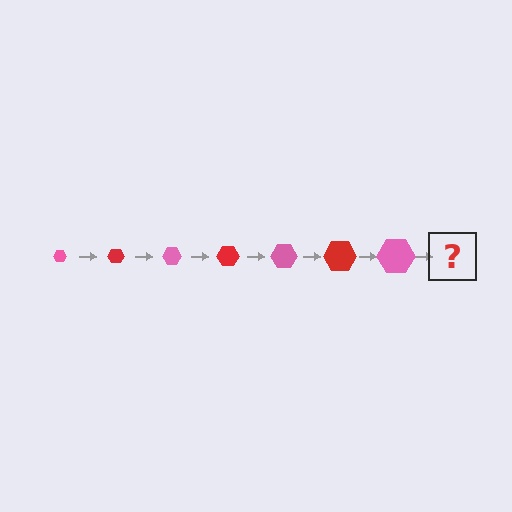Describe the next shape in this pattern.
It should be a red hexagon, larger than the previous one.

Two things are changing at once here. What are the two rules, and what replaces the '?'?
The two rules are that the hexagon grows larger each step and the color cycles through pink and red. The '?' should be a red hexagon, larger than the previous one.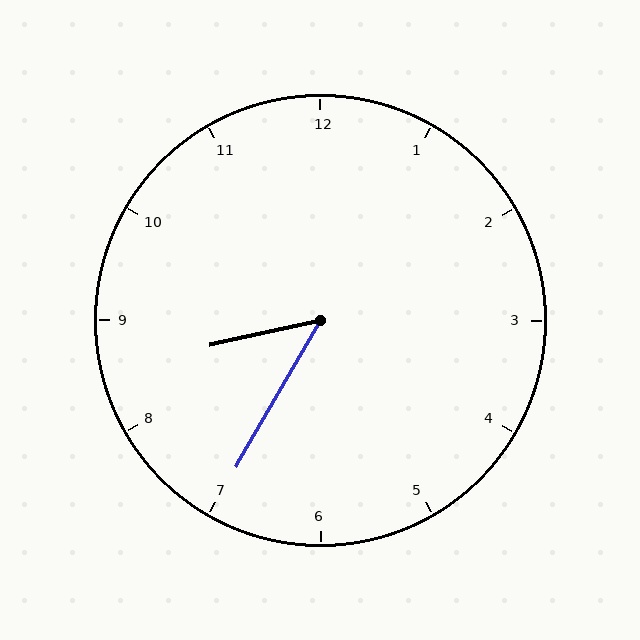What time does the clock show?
8:35.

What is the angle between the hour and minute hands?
Approximately 48 degrees.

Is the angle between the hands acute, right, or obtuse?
It is acute.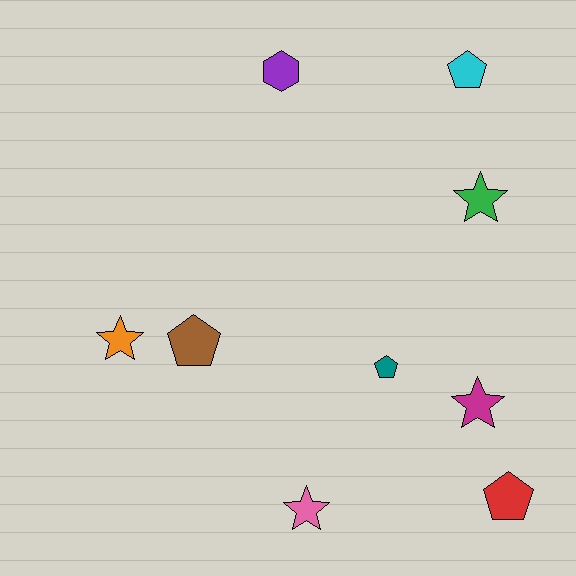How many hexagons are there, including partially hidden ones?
There is 1 hexagon.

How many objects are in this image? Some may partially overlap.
There are 9 objects.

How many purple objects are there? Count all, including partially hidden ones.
There is 1 purple object.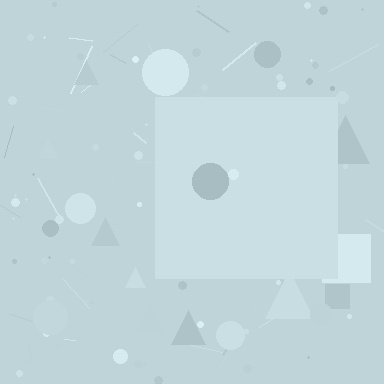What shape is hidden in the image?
A square is hidden in the image.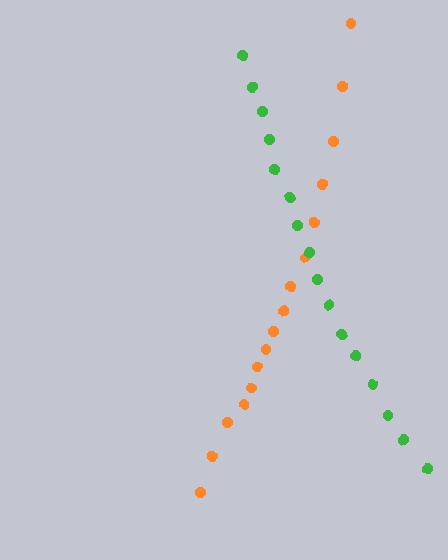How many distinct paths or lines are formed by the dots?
There are 2 distinct paths.